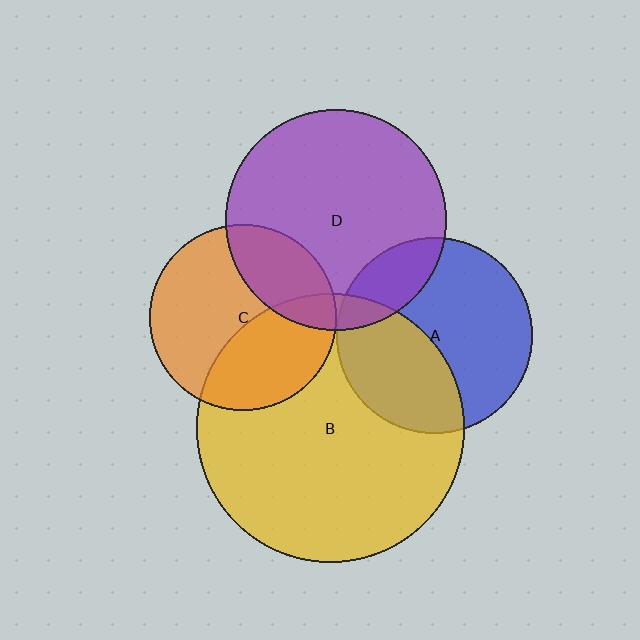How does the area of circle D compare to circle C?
Approximately 1.4 times.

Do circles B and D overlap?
Yes.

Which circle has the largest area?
Circle B (yellow).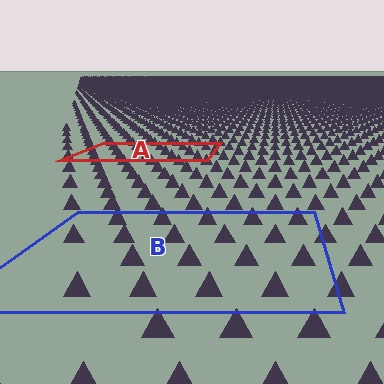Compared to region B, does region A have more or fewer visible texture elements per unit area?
Region A has more texture elements per unit area — they are packed more densely because it is farther away.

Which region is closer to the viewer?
Region B is closer. The texture elements there are larger and more spread out.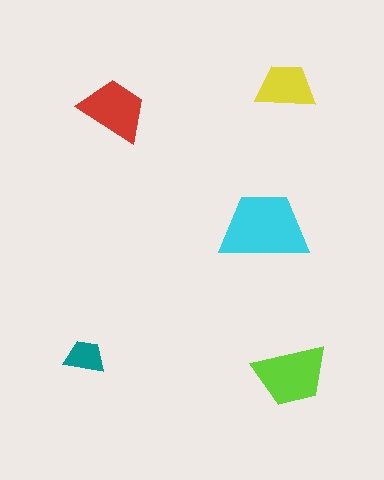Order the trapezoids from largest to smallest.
the cyan one, the lime one, the red one, the yellow one, the teal one.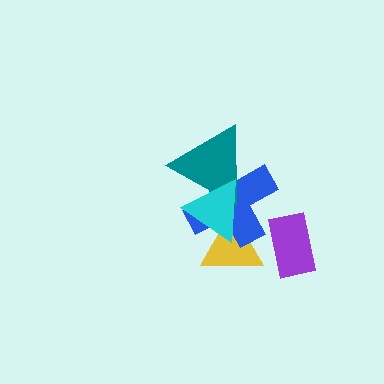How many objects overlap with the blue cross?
3 objects overlap with the blue cross.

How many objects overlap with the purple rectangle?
0 objects overlap with the purple rectangle.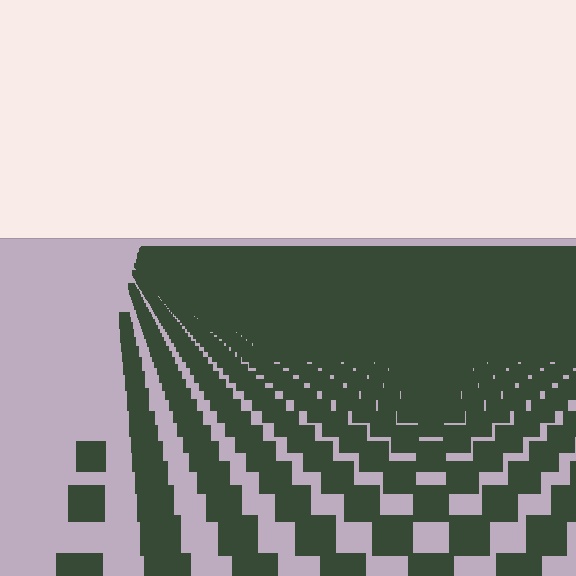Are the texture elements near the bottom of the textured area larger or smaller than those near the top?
Larger. Near the bottom, elements are closer to the viewer and appear at a bigger on-screen size.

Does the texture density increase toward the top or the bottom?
Density increases toward the top.